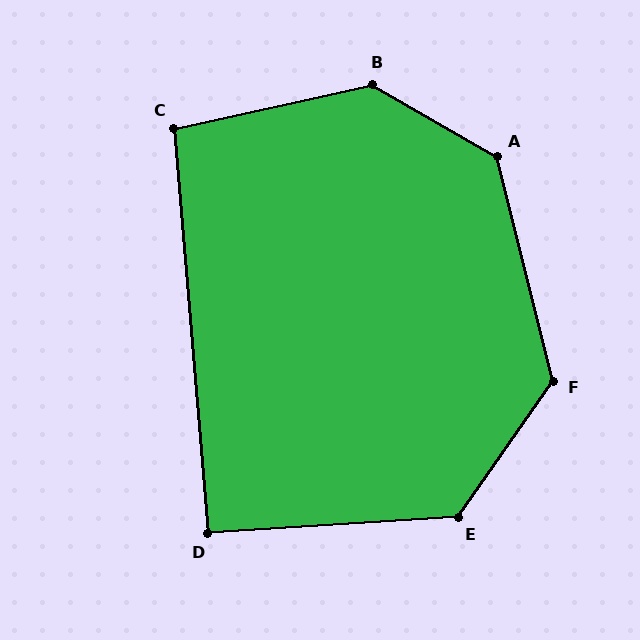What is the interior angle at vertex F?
Approximately 131 degrees (obtuse).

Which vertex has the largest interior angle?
B, at approximately 138 degrees.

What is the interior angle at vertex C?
Approximately 98 degrees (obtuse).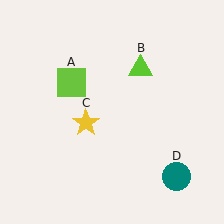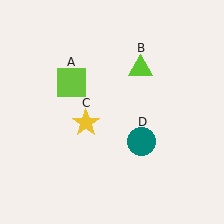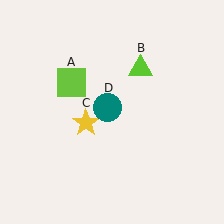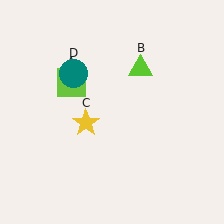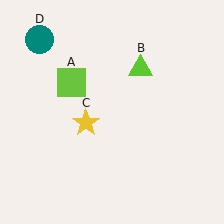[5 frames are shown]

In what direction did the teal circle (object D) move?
The teal circle (object D) moved up and to the left.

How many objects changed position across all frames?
1 object changed position: teal circle (object D).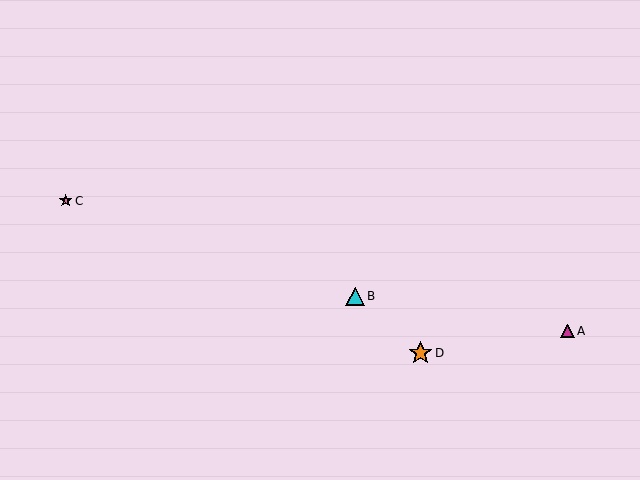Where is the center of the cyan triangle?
The center of the cyan triangle is at (355, 296).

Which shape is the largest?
The orange star (labeled D) is the largest.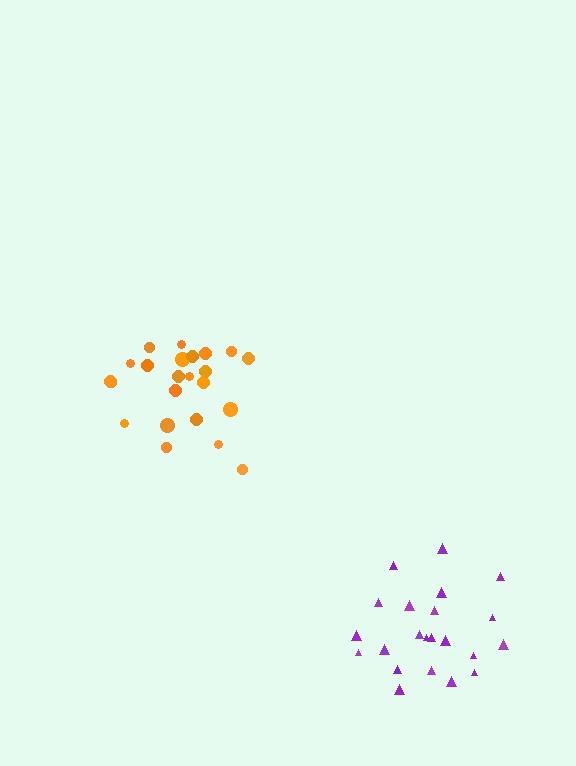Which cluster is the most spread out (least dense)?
Purple.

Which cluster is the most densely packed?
Orange.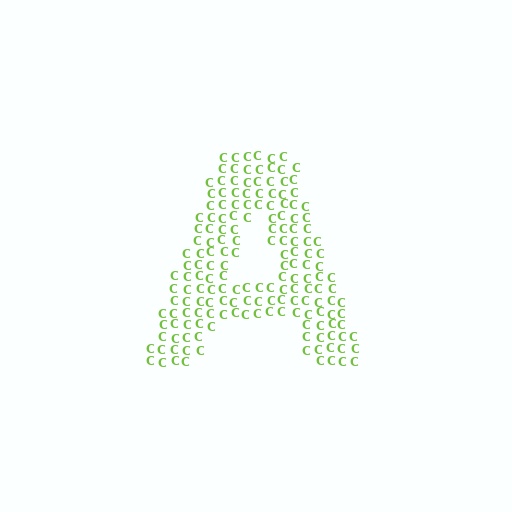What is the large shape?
The large shape is the letter A.